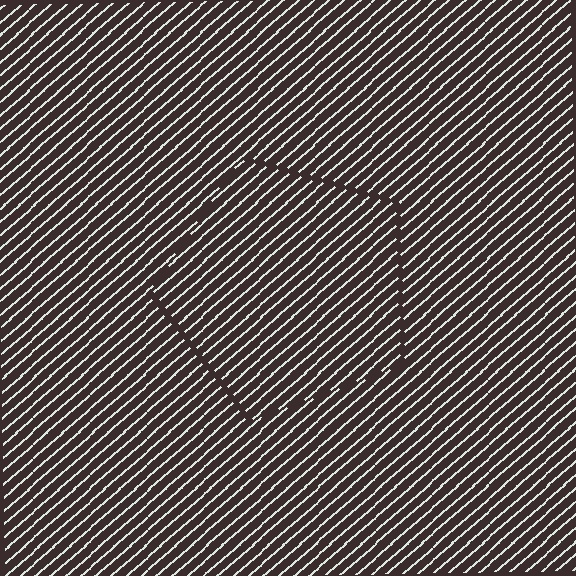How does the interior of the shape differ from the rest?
The interior of the shape contains the same grating, shifted by half a period — the contour is defined by the phase discontinuity where line-ends from the inner and outer gratings abut.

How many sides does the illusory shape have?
5 sides — the line-ends trace a pentagon.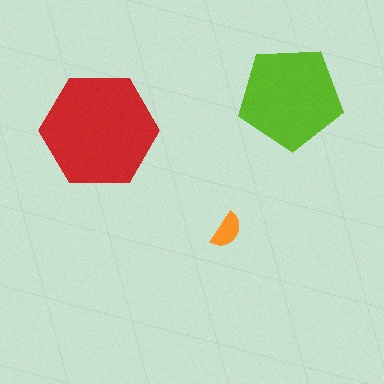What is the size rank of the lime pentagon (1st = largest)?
2nd.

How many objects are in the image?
There are 3 objects in the image.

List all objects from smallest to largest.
The orange semicircle, the lime pentagon, the red hexagon.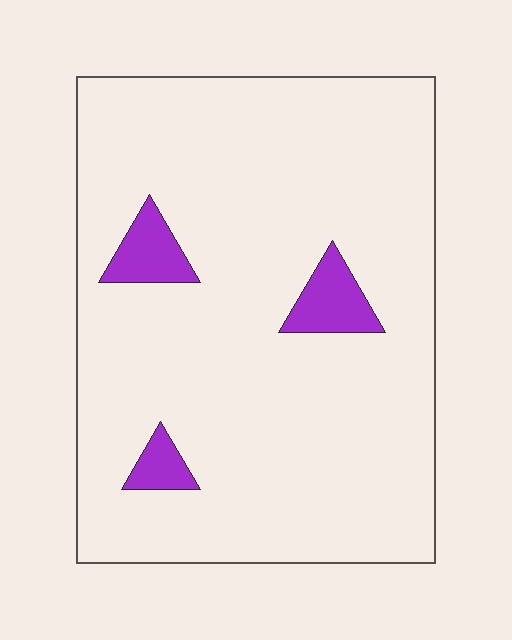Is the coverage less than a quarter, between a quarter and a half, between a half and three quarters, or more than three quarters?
Less than a quarter.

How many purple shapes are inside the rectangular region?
3.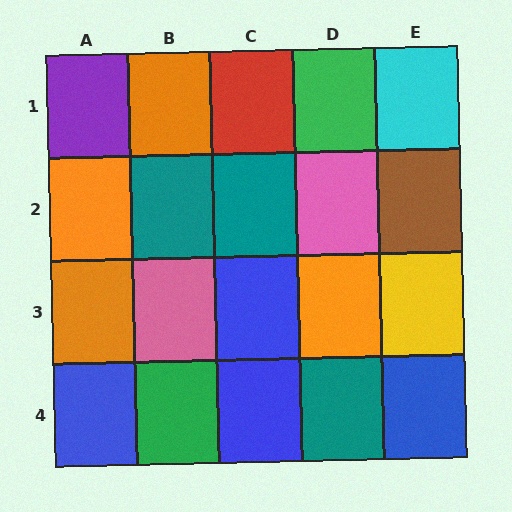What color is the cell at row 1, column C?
Red.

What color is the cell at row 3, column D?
Orange.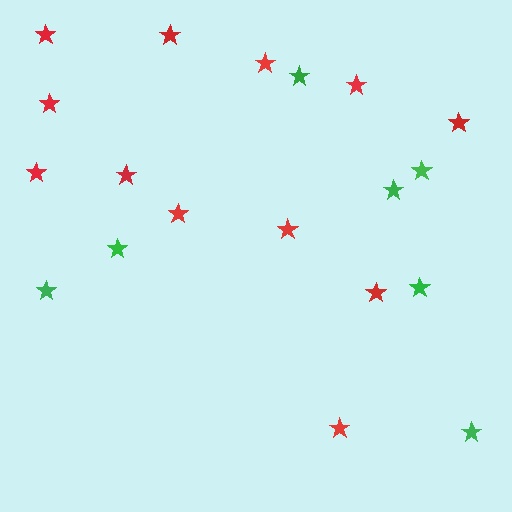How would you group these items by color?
There are 2 groups: one group of red stars (12) and one group of green stars (7).